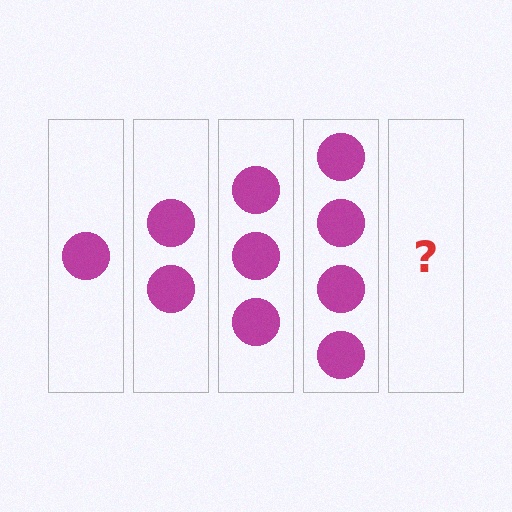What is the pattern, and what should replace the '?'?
The pattern is that each step adds one more circle. The '?' should be 5 circles.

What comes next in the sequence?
The next element should be 5 circles.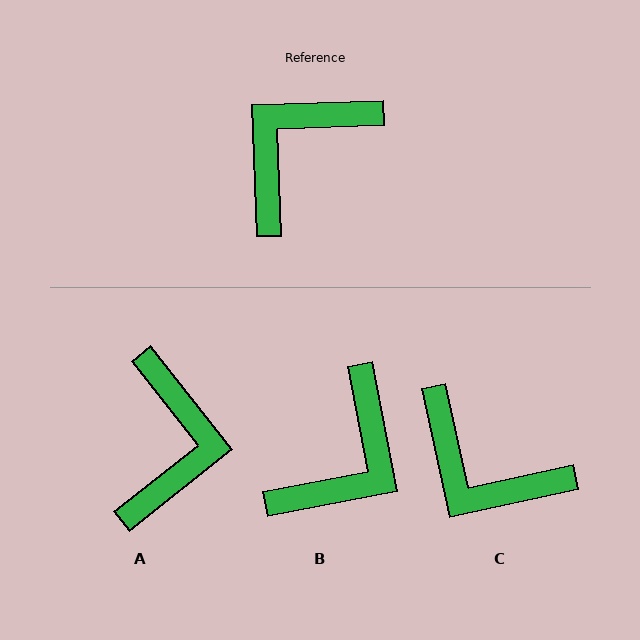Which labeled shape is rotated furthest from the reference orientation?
B, about 171 degrees away.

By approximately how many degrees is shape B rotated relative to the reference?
Approximately 171 degrees clockwise.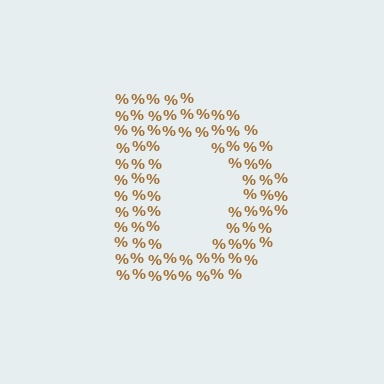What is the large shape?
The large shape is the letter D.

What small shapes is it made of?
It is made of small percent signs.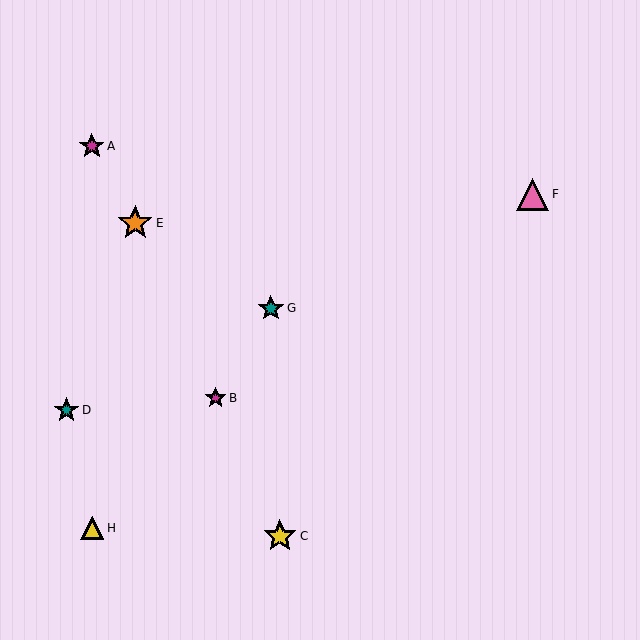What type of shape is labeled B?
Shape B is a magenta star.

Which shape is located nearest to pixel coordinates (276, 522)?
The yellow star (labeled C) at (280, 536) is nearest to that location.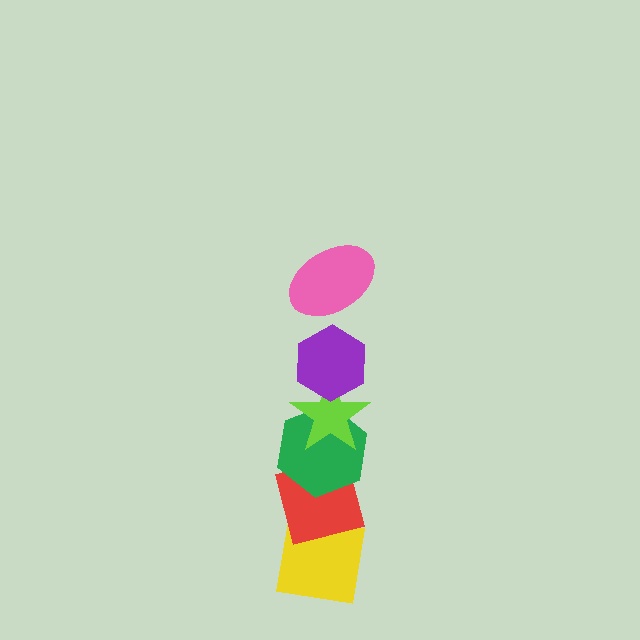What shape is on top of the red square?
The green hexagon is on top of the red square.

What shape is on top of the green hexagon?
The lime star is on top of the green hexagon.